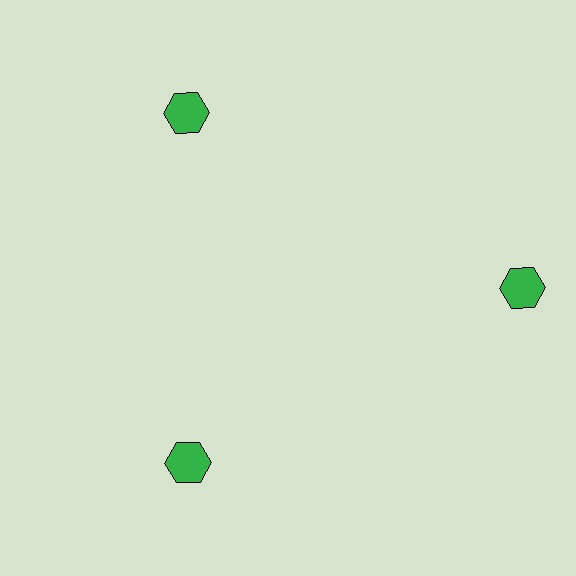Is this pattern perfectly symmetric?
No. The 3 green hexagons are arranged in a ring, but one element near the 3 o'clock position is pushed outward from the center, breaking the 3-fold rotational symmetry.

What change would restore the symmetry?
The symmetry would be restored by moving it inward, back onto the ring so that all 3 hexagons sit at equal angles and equal distance from the center.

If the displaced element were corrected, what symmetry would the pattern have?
It would have 3-fold rotational symmetry — the pattern would map onto itself every 120 degrees.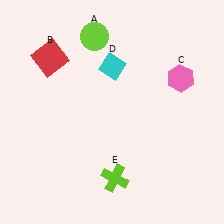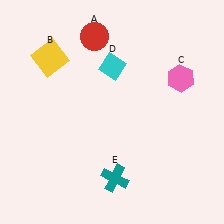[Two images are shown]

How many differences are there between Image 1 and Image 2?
There are 3 differences between the two images.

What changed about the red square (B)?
In Image 1, B is red. In Image 2, it changed to yellow.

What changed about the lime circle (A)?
In Image 1, A is lime. In Image 2, it changed to red.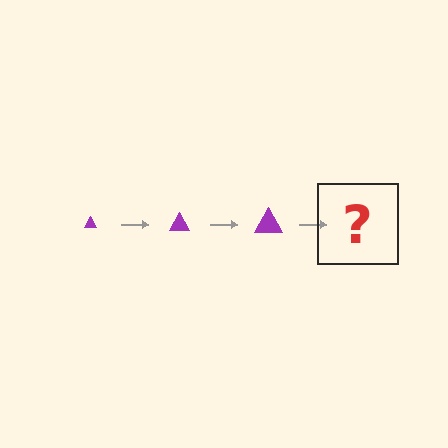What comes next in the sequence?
The next element should be a purple triangle, larger than the previous one.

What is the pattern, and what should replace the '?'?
The pattern is that the triangle gets progressively larger each step. The '?' should be a purple triangle, larger than the previous one.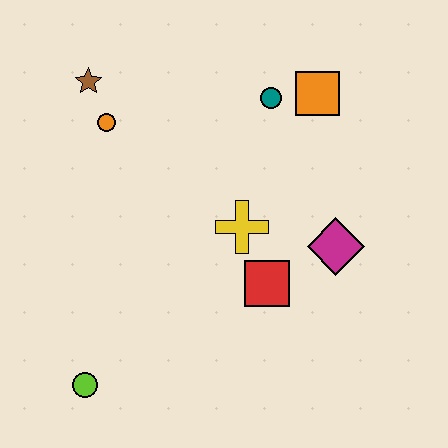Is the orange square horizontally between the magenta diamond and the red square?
Yes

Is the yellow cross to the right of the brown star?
Yes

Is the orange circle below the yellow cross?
No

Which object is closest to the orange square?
The teal circle is closest to the orange square.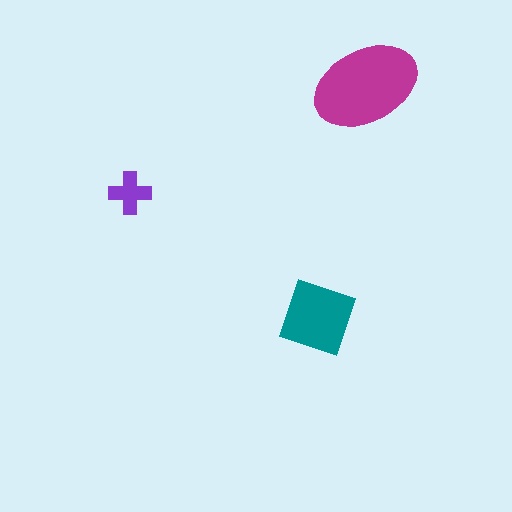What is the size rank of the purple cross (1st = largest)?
3rd.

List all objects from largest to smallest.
The magenta ellipse, the teal diamond, the purple cross.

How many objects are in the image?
There are 3 objects in the image.